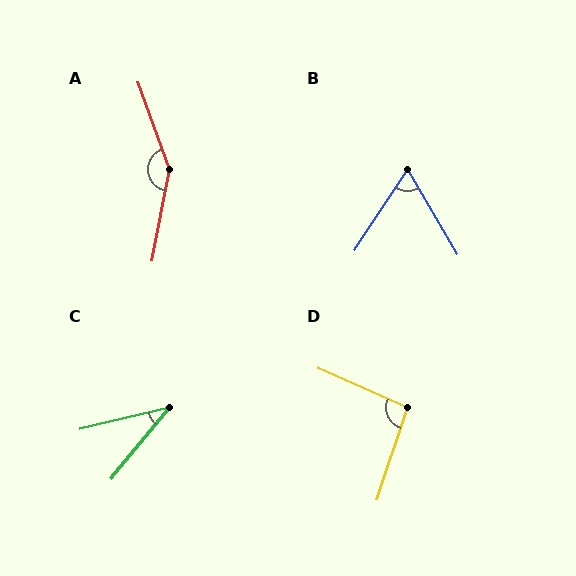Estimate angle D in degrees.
Approximately 95 degrees.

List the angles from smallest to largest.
C (38°), B (63°), D (95°), A (149°).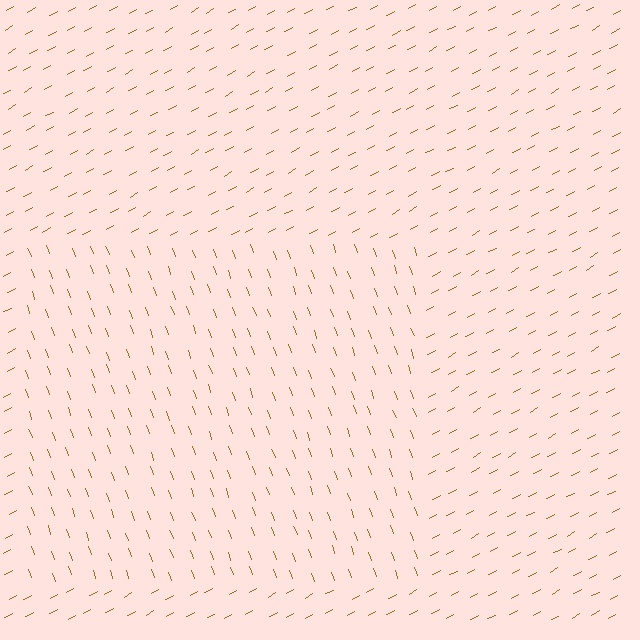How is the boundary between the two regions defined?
The boundary is defined purely by a change in line orientation (approximately 81 degrees difference). All lines are the same color and thickness.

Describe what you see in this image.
The image is filled with small brown line segments. A rectangle region in the image has lines oriented differently from the surrounding lines, creating a visible texture boundary.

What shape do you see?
I see a rectangle.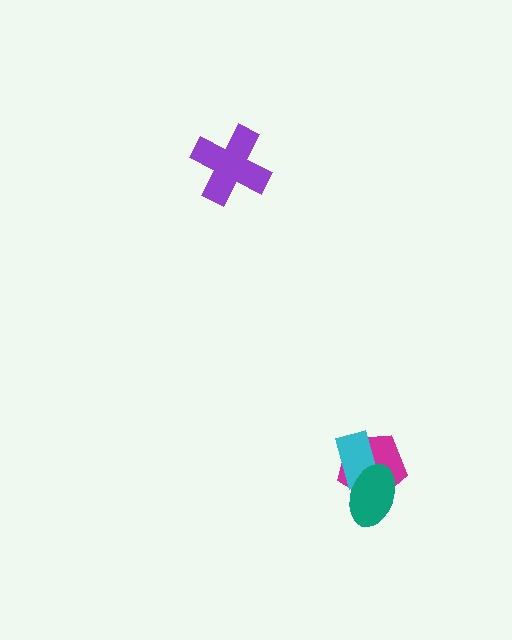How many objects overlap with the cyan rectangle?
2 objects overlap with the cyan rectangle.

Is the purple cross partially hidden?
No, no other shape covers it.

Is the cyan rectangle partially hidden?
Yes, it is partially covered by another shape.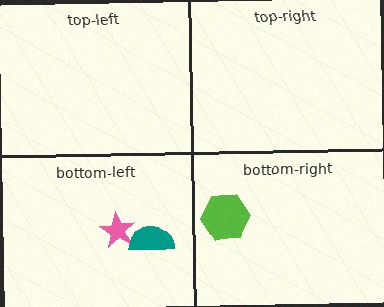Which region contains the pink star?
The bottom-left region.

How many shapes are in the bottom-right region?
1.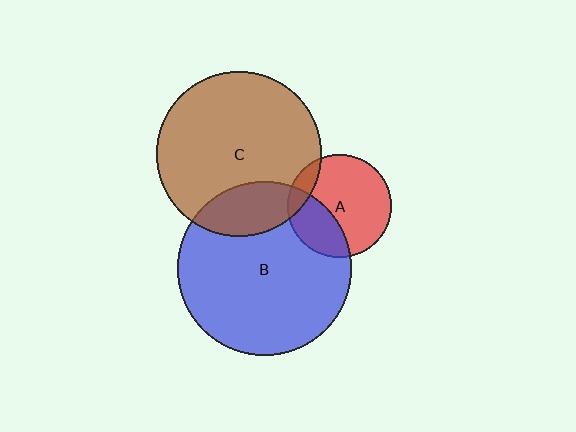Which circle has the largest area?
Circle B (blue).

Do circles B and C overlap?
Yes.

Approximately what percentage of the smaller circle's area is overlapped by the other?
Approximately 20%.